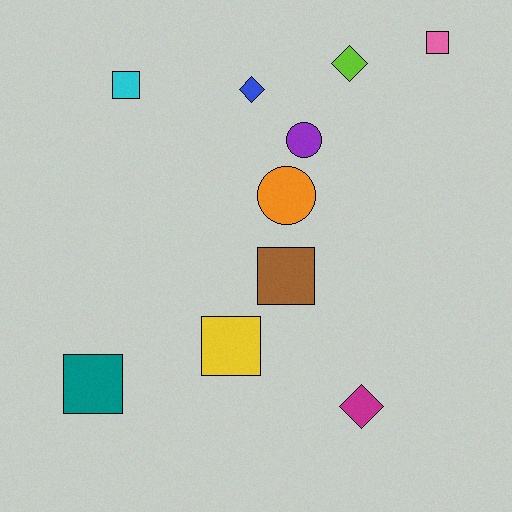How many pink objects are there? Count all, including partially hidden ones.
There is 1 pink object.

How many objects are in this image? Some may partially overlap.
There are 10 objects.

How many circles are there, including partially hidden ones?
There are 2 circles.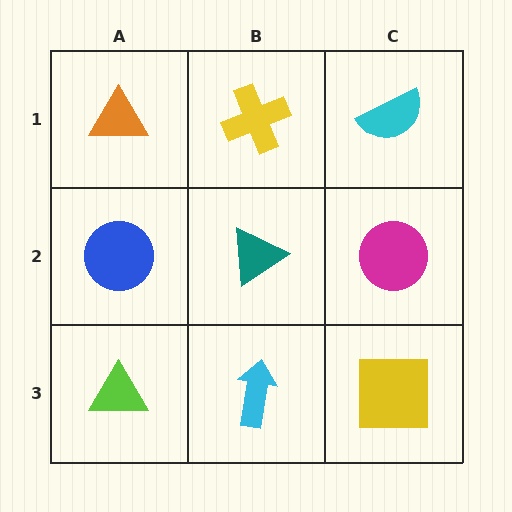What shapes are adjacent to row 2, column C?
A cyan semicircle (row 1, column C), a yellow square (row 3, column C), a teal triangle (row 2, column B).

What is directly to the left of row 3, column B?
A lime triangle.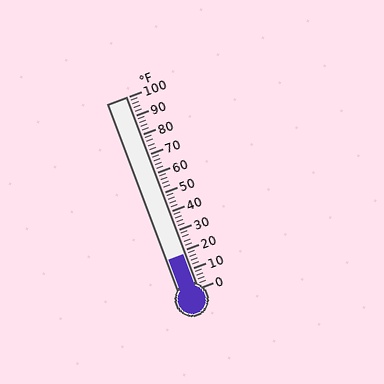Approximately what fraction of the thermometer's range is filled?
The thermometer is filled to approximately 20% of its range.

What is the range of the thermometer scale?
The thermometer scale ranges from 0°F to 100°F.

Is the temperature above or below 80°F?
The temperature is below 80°F.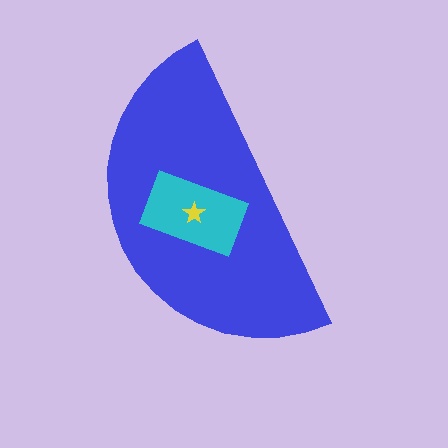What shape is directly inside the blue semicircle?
The cyan rectangle.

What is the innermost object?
The yellow star.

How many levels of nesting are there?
3.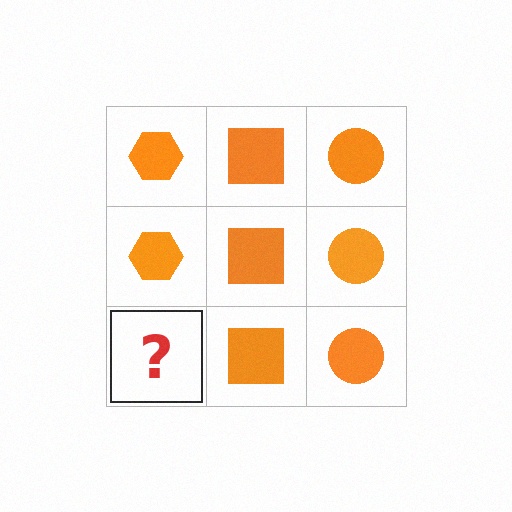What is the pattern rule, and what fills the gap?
The rule is that each column has a consistent shape. The gap should be filled with an orange hexagon.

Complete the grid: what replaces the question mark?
The question mark should be replaced with an orange hexagon.